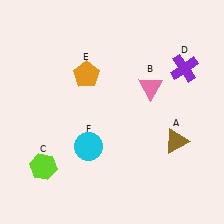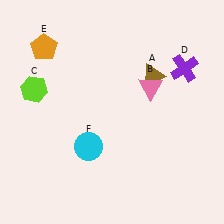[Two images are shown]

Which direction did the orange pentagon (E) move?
The orange pentagon (E) moved left.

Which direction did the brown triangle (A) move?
The brown triangle (A) moved up.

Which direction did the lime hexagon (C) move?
The lime hexagon (C) moved up.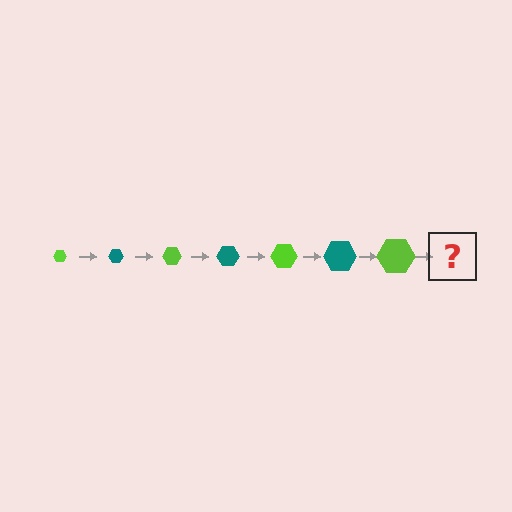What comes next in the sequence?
The next element should be a teal hexagon, larger than the previous one.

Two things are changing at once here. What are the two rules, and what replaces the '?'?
The two rules are that the hexagon grows larger each step and the color cycles through lime and teal. The '?' should be a teal hexagon, larger than the previous one.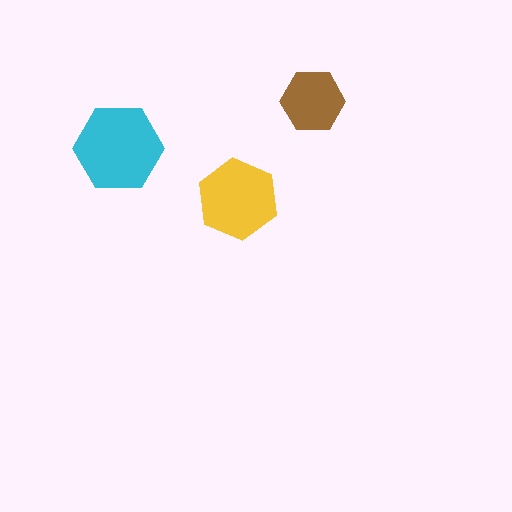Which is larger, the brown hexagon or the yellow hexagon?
The yellow one.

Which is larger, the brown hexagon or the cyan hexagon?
The cyan one.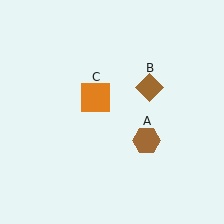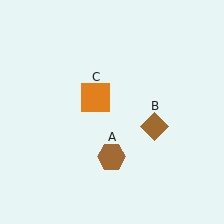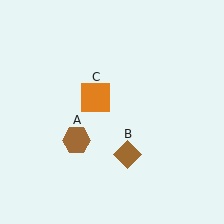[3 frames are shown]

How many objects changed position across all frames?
2 objects changed position: brown hexagon (object A), brown diamond (object B).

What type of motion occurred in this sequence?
The brown hexagon (object A), brown diamond (object B) rotated clockwise around the center of the scene.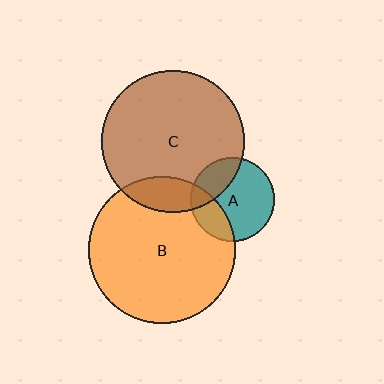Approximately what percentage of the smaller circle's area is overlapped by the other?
Approximately 15%.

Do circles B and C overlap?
Yes.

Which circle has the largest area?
Circle B (orange).